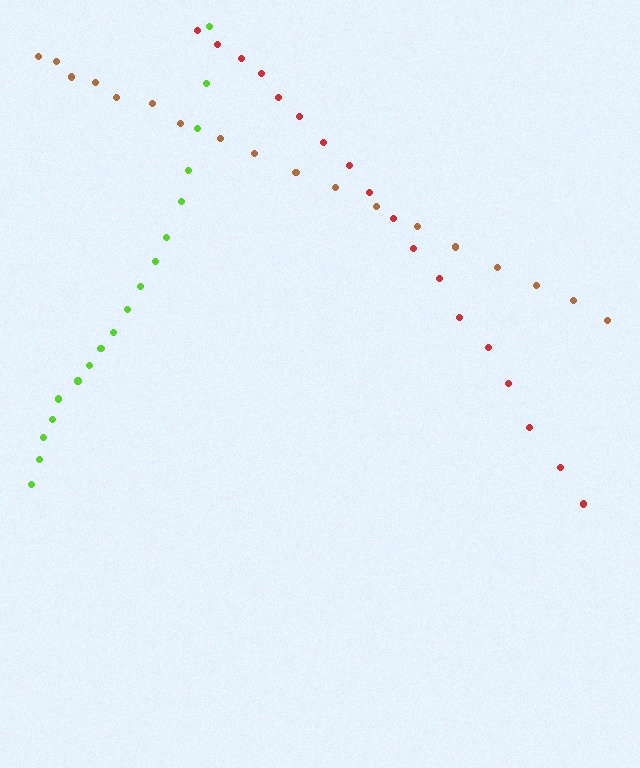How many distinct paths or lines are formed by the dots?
There are 3 distinct paths.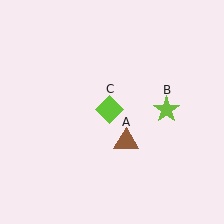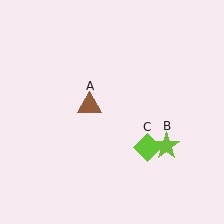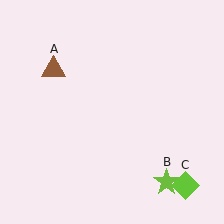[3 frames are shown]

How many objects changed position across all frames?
3 objects changed position: brown triangle (object A), lime star (object B), lime diamond (object C).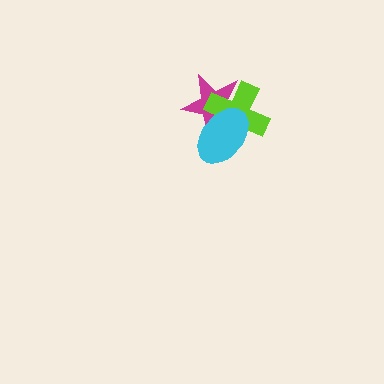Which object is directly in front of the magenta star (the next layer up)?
The lime cross is directly in front of the magenta star.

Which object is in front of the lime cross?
The cyan ellipse is in front of the lime cross.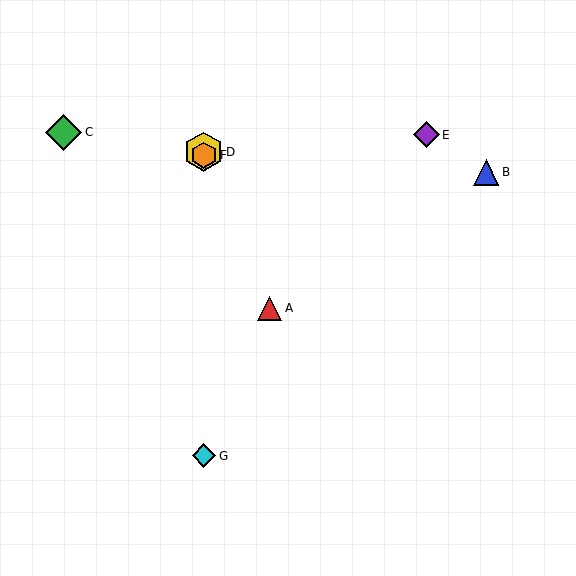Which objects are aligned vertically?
Objects D, F, G are aligned vertically.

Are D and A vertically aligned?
No, D is at x≈204 and A is at x≈270.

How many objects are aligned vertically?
3 objects (D, F, G) are aligned vertically.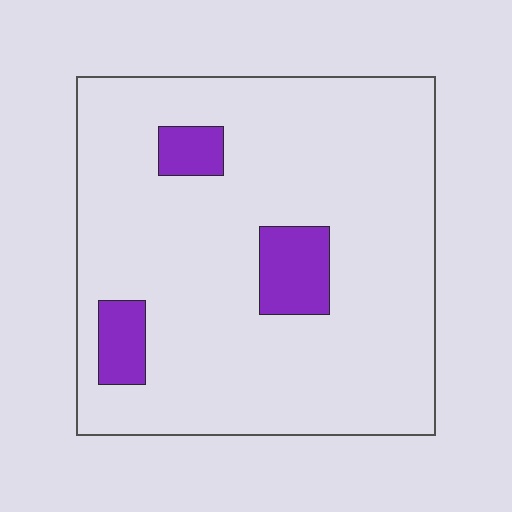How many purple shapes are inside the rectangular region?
3.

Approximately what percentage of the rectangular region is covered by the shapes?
Approximately 10%.